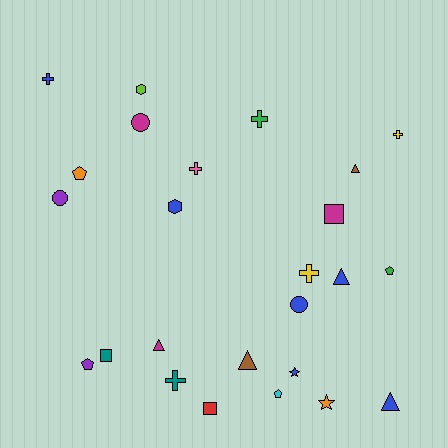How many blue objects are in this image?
There are 6 blue objects.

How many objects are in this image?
There are 25 objects.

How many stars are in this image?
There are 2 stars.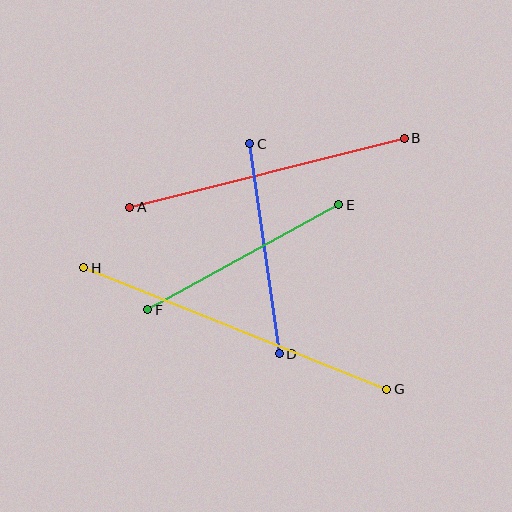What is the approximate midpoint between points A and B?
The midpoint is at approximately (267, 173) pixels.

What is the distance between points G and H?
The distance is approximately 326 pixels.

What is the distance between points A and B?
The distance is approximately 283 pixels.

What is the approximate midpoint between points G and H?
The midpoint is at approximately (235, 329) pixels.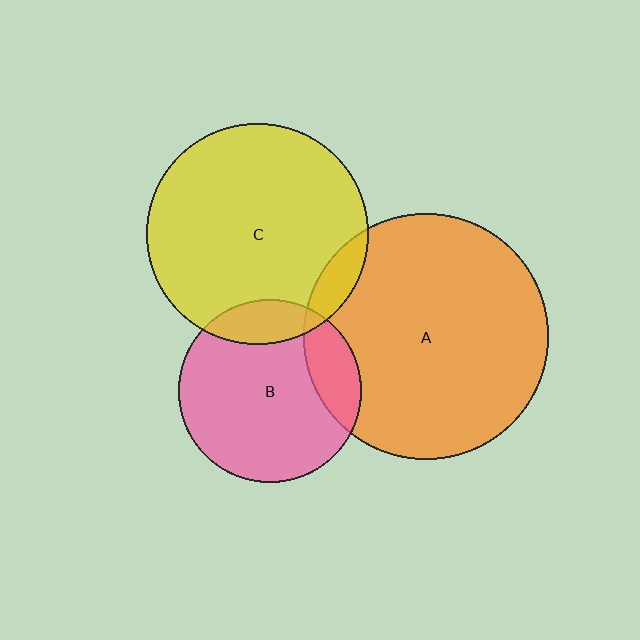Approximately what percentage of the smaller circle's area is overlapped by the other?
Approximately 10%.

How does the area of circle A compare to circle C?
Approximately 1.2 times.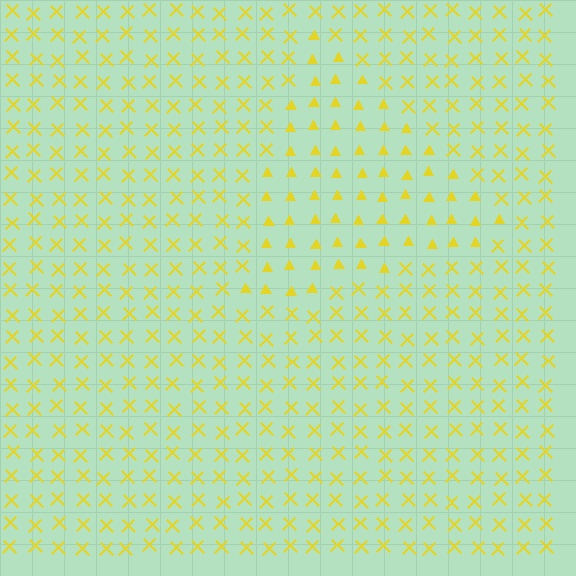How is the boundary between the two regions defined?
The boundary is defined by a change in element shape: triangles inside vs. X marks outside. All elements share the same color and spacing.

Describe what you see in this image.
The image is filled with small yellow elements arranged in a uniform grid. A triangle-shaped region contains triangles, while the surrounding area contains X marks. The boundary is defined purely by the change in element shape.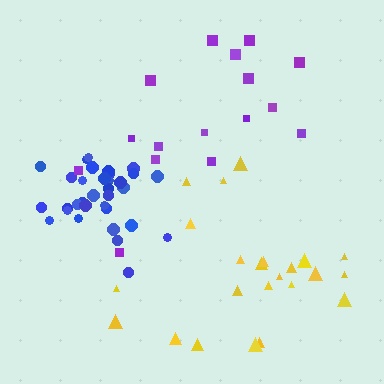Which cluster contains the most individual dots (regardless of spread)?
Blue (33).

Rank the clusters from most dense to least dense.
blue, yellow, purple.